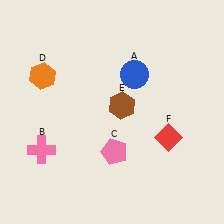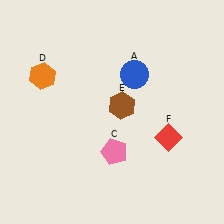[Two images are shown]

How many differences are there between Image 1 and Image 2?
There is 1 difference between the two images.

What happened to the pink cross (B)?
The pink cross (B) was removed in Image 2. It was in the bottom-left area of Image 1.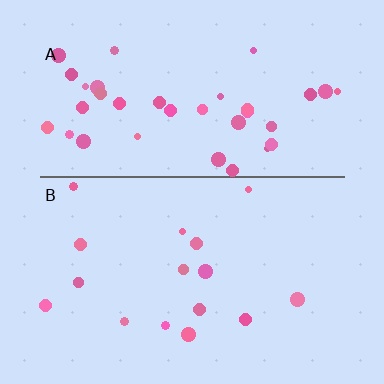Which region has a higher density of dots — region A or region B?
A (the top).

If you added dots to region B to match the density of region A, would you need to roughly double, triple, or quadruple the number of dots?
Approximately double.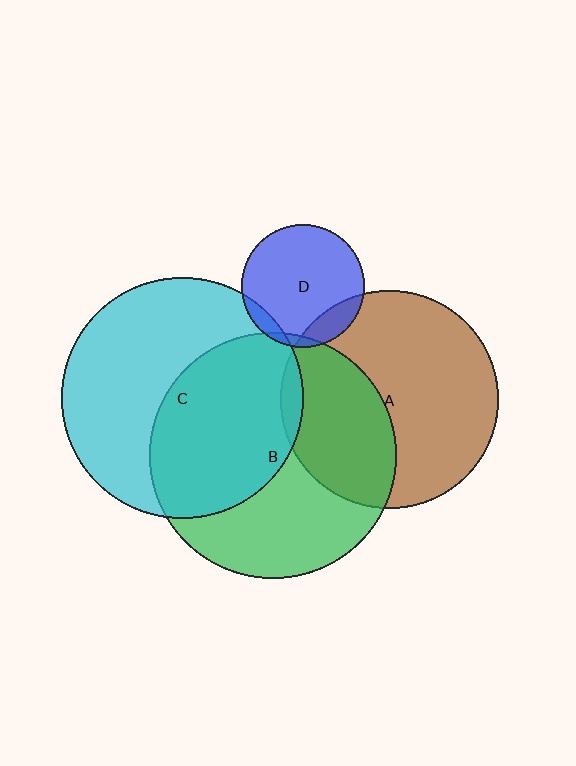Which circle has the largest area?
Circle B (green).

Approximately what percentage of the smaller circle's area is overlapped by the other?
Approximately 35%.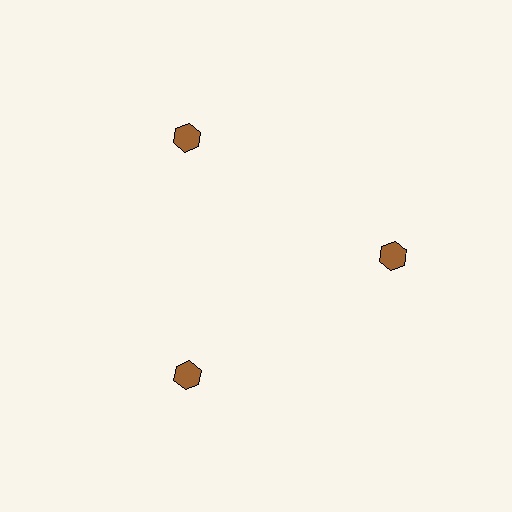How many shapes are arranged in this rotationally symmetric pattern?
There are 3 shapes, arranged in 3 groups of 1.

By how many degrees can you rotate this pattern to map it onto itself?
The pattern maps onto itself every 120 degrees of rotation.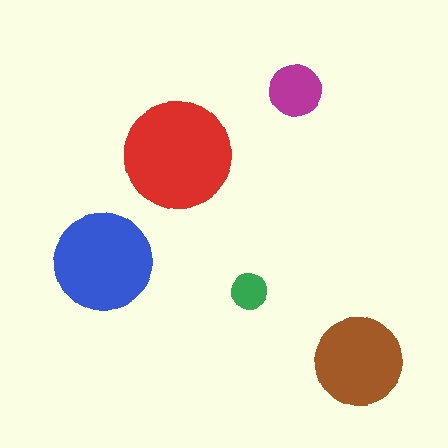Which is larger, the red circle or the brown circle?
The red one.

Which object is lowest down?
The brown circle is bottommost.